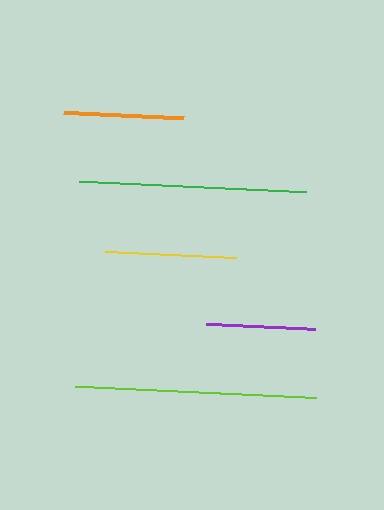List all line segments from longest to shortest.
From longest to shortest: lime, green, yellow, orange, purple.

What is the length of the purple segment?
The purple segment is approximately 109 pixels long.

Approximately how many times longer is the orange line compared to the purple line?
The orange line is approximately 1.1 times the length of the purple line.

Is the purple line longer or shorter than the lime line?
The lime line is longer than the purple line.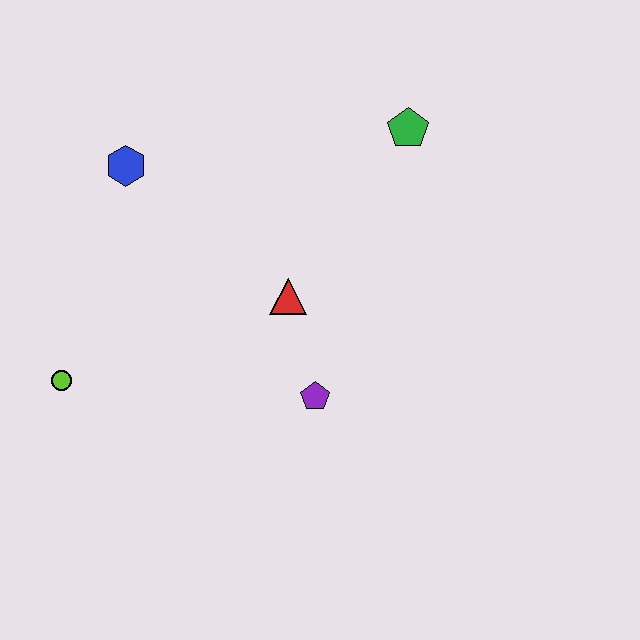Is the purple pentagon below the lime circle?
Yes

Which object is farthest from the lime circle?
The green pentagon is farthest from the lime circle.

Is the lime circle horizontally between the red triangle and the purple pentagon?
No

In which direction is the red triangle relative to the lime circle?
The red triangle is to the right of the lime circle.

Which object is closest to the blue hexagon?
The red triangle is closest to the blue hexagon.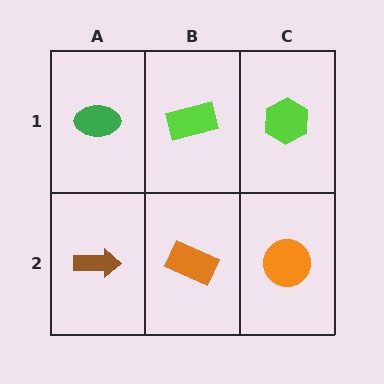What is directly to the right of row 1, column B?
A lime hexagon.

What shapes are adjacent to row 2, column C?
A lime hexagon (row 1, column C), an orange rectangle (row 2, column B).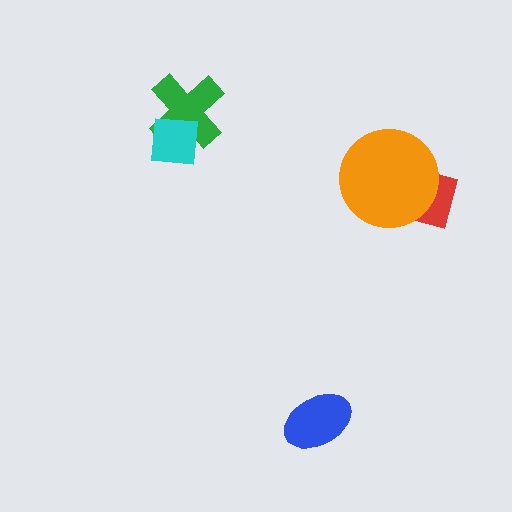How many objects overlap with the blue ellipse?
0 objects overlap with the blue ellipse.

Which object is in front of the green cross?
The cyan square is in front of the green cross.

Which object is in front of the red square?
The orange circle is in front of the red square.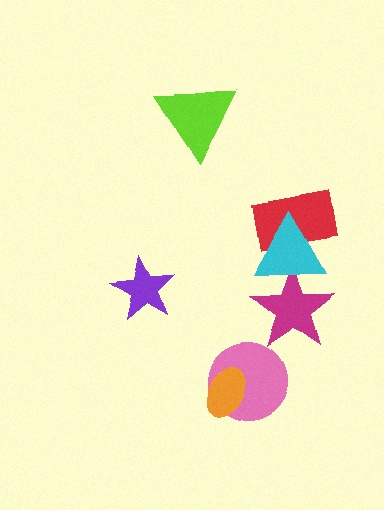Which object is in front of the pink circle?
The orange ellipse is in front of the pink circle.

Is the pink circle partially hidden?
Yes, it is partially covered by another shape.